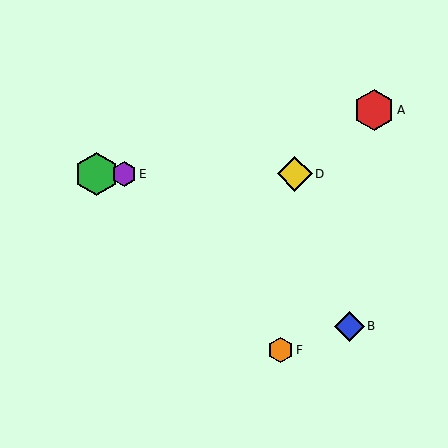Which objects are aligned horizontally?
Objects C, D, E are aligned horizontally.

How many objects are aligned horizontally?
3 objects (C, D, E) are aligned horizontally.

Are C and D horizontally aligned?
Yes, both are at y≈174.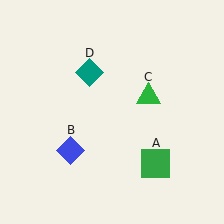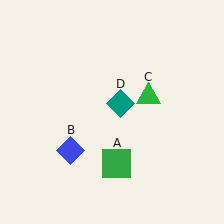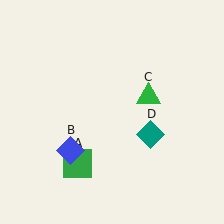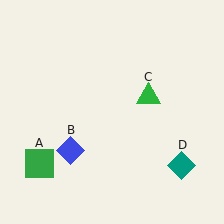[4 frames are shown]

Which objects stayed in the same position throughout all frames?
Blue diamond (object B) and green triangle (object C) remained stationary.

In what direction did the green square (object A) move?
The green square (object A) moved left.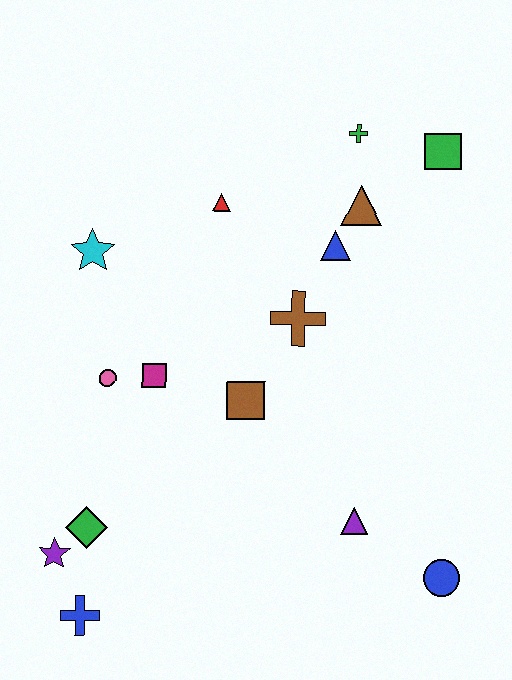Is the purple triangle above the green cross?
No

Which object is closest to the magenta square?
The pink circle is closest to the magenta square.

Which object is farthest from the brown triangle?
The blue cross is farthest from the brown triangle.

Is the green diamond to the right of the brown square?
No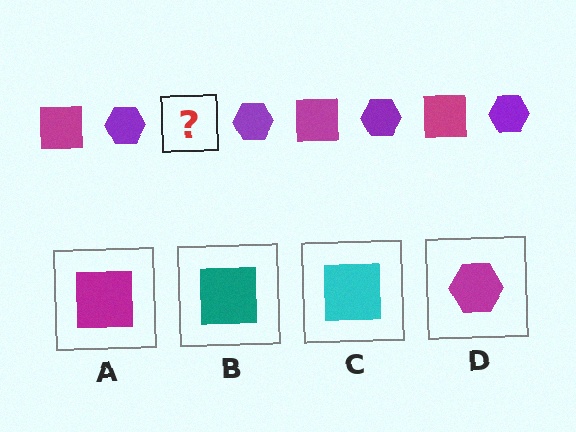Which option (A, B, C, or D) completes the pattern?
A.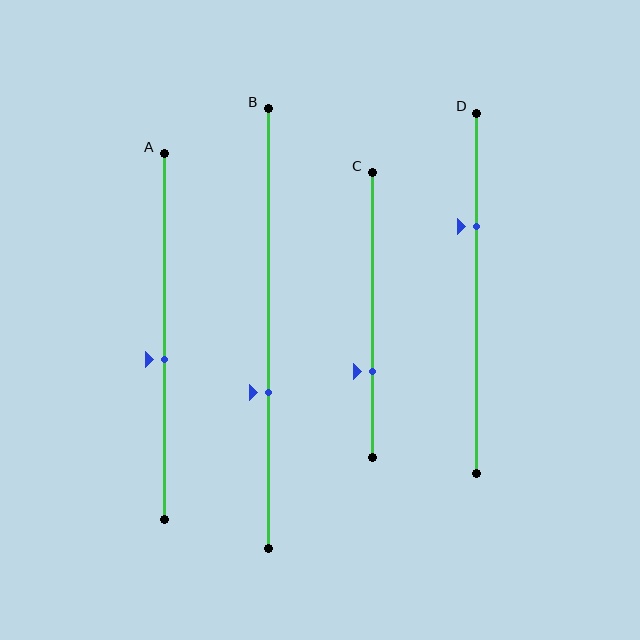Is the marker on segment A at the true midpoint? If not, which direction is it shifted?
No, the marker on segment A is shifted downward by about 6% of the segment length.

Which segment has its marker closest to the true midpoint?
Segment A has its marker closest to the true midpoint.